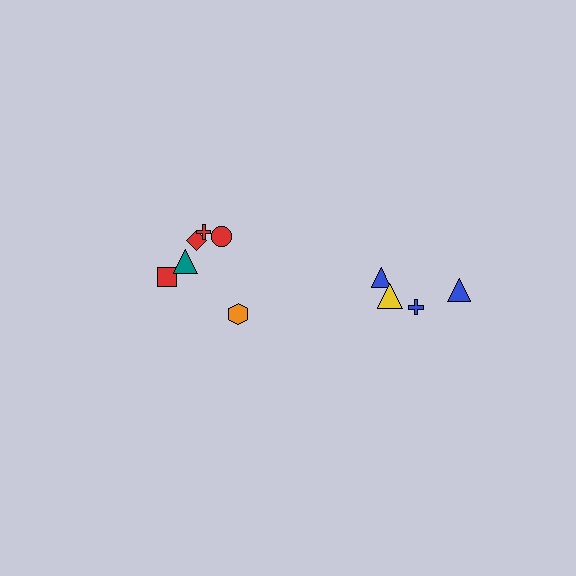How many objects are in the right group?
There are 4 objects.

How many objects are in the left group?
There are 6 objects.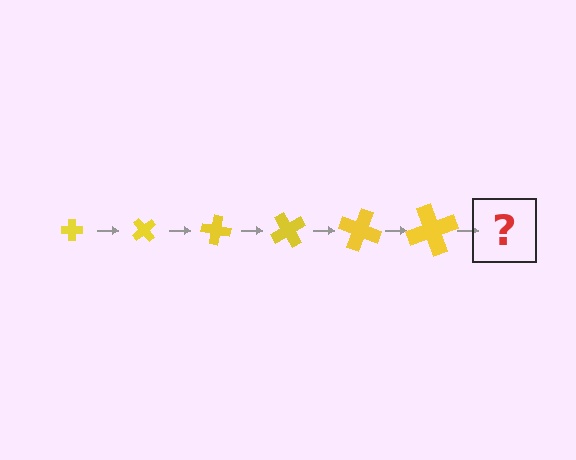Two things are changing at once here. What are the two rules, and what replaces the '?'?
The two rules are that the cross grows larger each step and it rotates 50 degrees each step. The '?' should be a cross, larger than the previous one and rotated 300 degrees from the start.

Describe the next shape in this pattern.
It should be a cross, larger than the previous one and rotated 300 degrees from the start.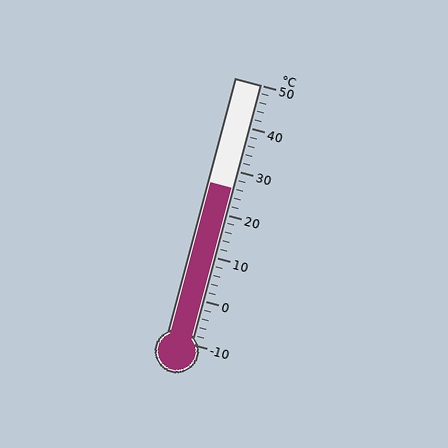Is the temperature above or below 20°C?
The temperature is above 20°C.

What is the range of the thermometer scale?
The thermometer scale ranges from -10°C to 50°C.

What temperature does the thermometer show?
The thermometer shows approximately 26°C.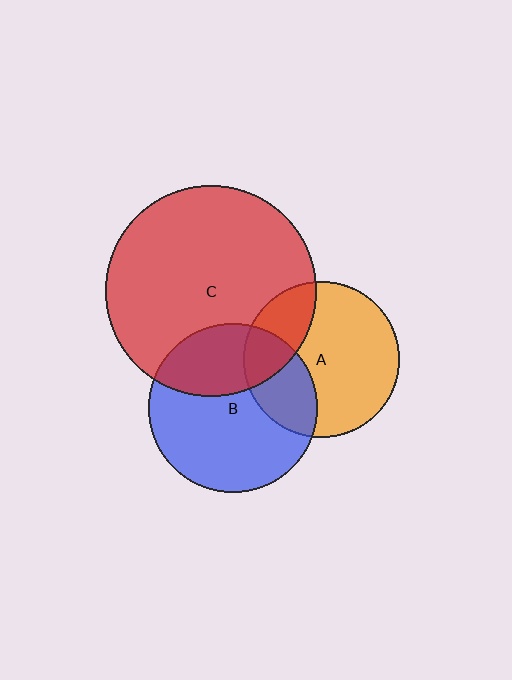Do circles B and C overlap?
Yes.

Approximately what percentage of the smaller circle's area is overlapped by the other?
Approximately 30%.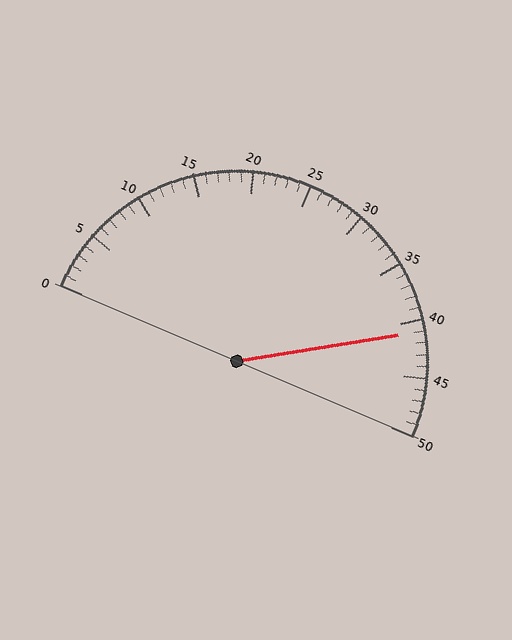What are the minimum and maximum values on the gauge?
The gauge ranges from 0 to 50.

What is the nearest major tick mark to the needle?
The nearest major tick mark is 40.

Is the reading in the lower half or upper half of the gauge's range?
The reading is in the upper half of the range (0 to 50).